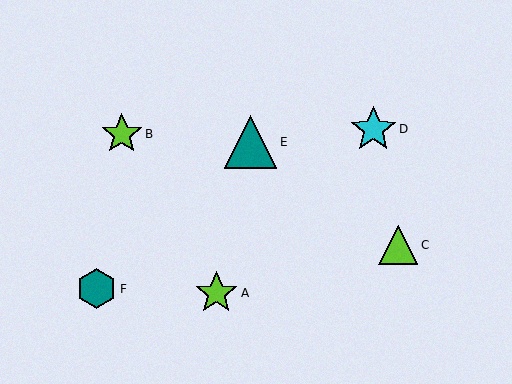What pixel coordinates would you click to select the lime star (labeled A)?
Click at (216, 293) to select the lime star A.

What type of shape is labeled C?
Shape C is a lime triangle.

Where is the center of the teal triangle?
The center of the teal triangle is at (250, 142).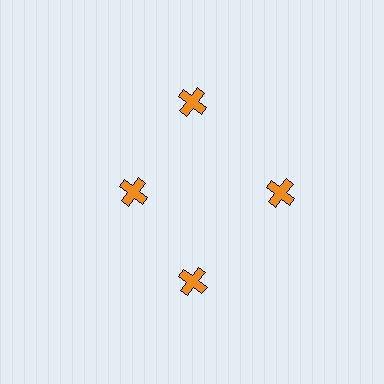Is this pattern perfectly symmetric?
No. The 4 orange crosses are arranged in a ring, but one element near the 9 o'clock position is pulled inward toward the center, breaking the 4-fold rotational symmetry.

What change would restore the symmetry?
The symmetry would be restored by moving it outward, back onto the ring so that all 4 crosses sit at equal angles and equal distance from the center.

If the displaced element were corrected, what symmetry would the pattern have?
It would have 4-fold rotational symmetry — the pattern would map onto itself every 90 degrees.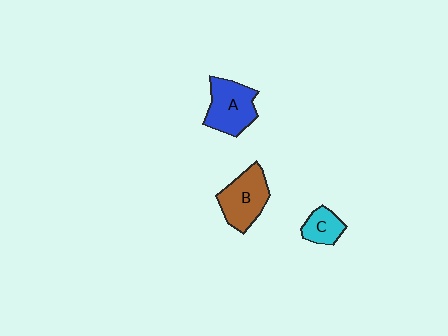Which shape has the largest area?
Shape B (brown).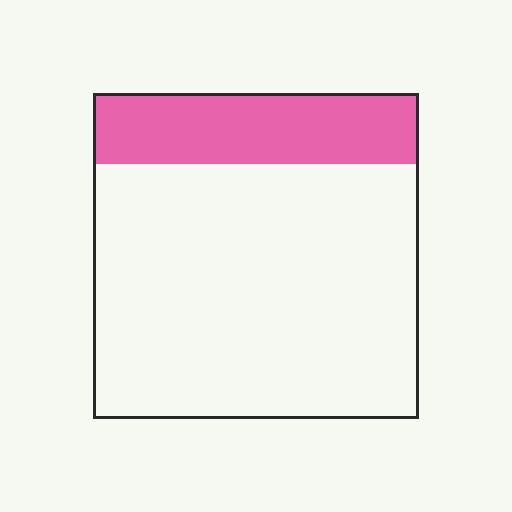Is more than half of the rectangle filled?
No.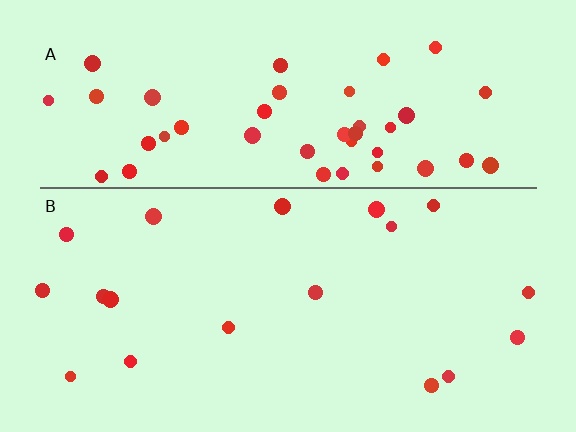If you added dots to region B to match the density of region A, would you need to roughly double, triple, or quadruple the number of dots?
Approximately triple.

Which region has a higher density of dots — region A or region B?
A (the top).